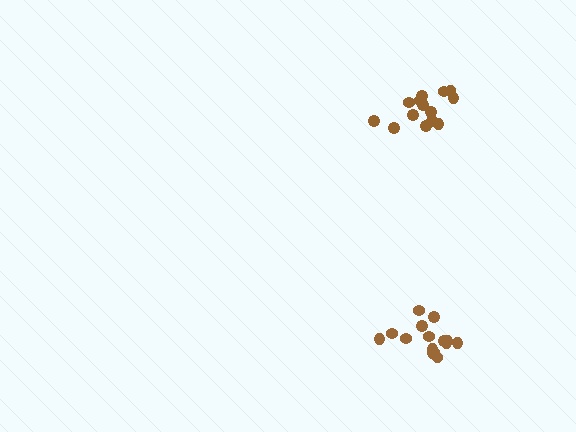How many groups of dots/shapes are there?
There are 2 groups.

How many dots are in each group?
Group 1: 14 dots, Group 2: 15 dots (29 total).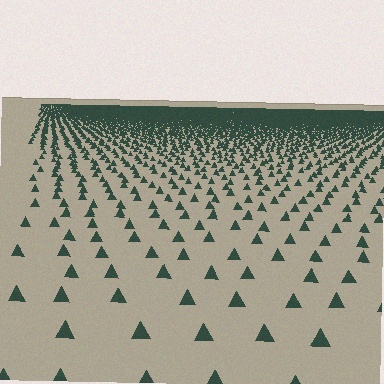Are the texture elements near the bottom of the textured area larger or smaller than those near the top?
Larger. Near the bottom, elements are closer to the viewer and appear at a bigger on-screen size.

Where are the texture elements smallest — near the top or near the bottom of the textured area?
Near the top.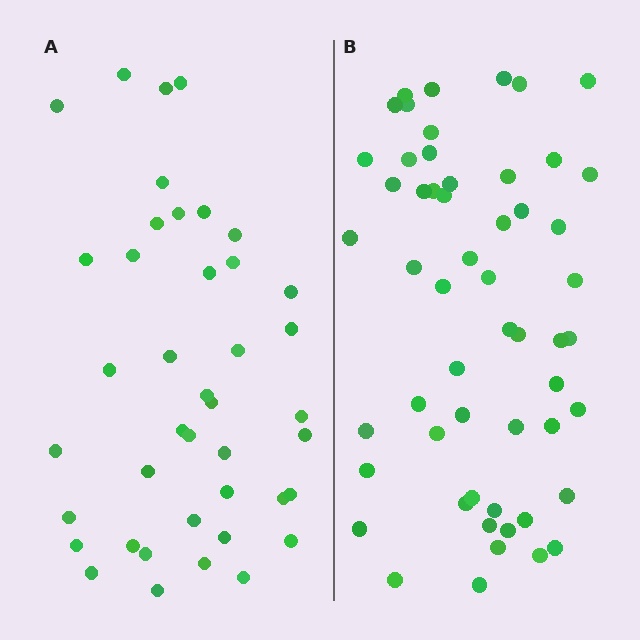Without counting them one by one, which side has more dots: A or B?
Region B (the right region) has more dots.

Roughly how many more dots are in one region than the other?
Region B has approximately 15 more dots than region A.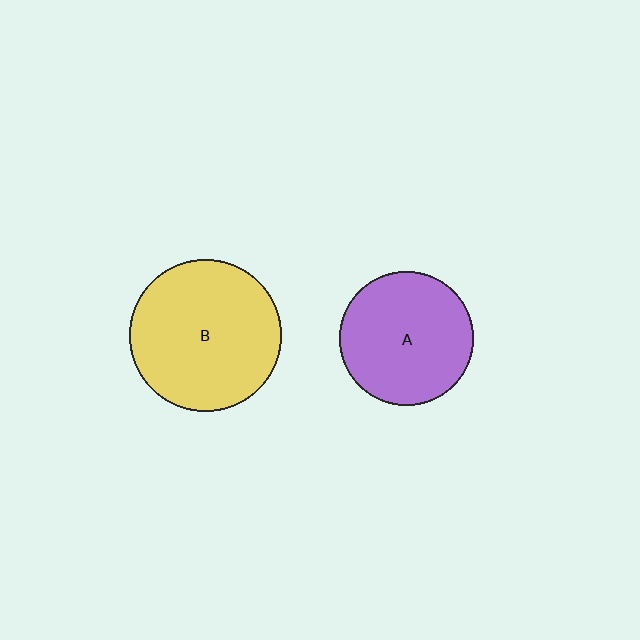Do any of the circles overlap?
No, none of the circles overlap.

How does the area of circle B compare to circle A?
Approximately 1.3 times.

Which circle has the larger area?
Circle B (yellow).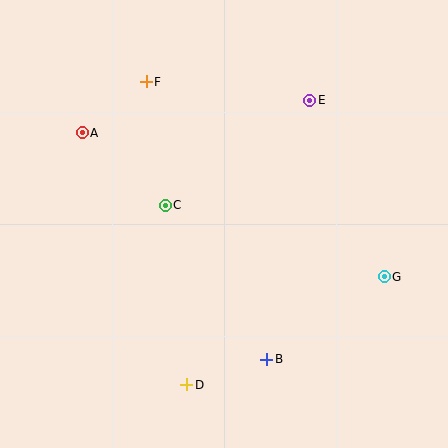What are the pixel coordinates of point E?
Point E is at (310, 100).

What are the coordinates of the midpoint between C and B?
The midpoint between C and B is at (216, 282).